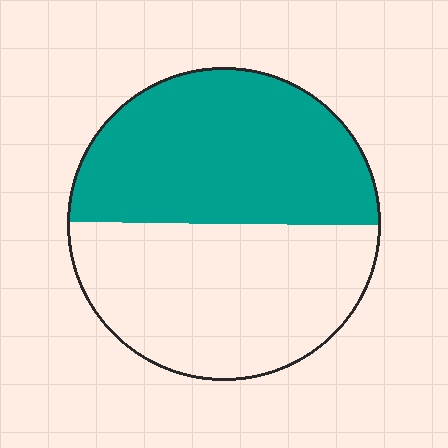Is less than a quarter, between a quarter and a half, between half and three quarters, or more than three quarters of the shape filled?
Between a quarter and a half.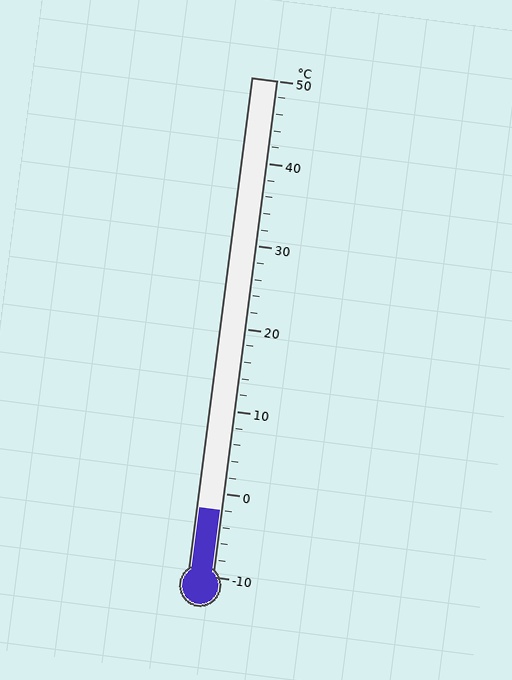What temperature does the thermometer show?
The thermometer shows approximately -2°C.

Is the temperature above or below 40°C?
The temperature is below 40°C.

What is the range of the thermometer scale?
The thermometer scale ranges from -10°C to 50°C.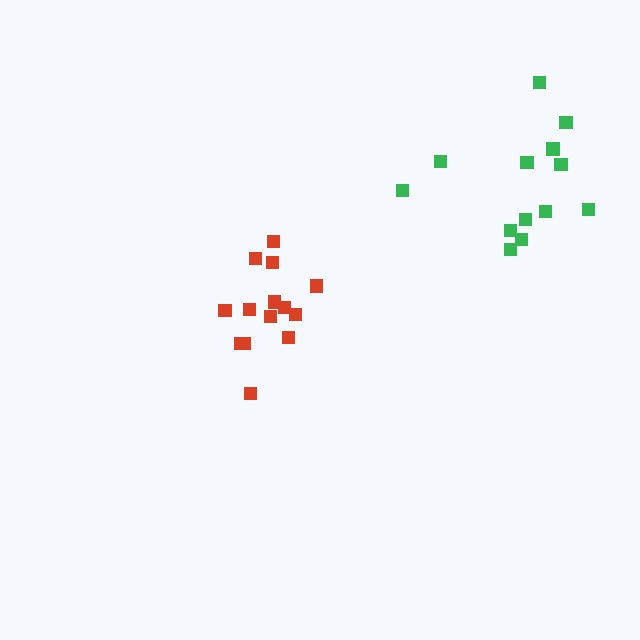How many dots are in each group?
Group 1: 14 dots, Group 2: 13 dots (27 total).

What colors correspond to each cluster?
The clusters are colored: red, green.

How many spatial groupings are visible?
There are 2 spatial groupings.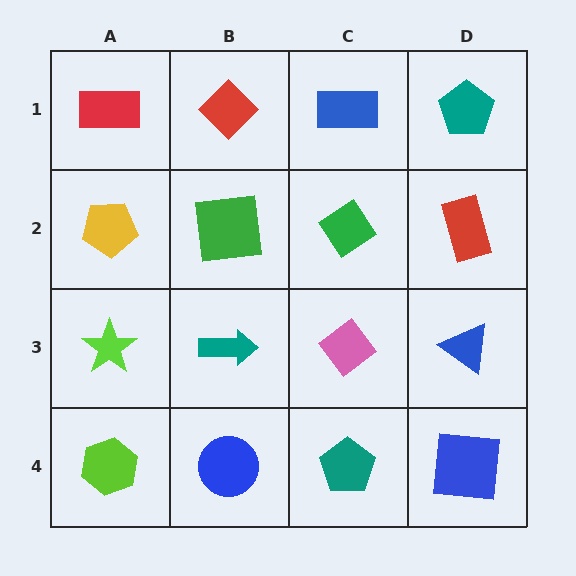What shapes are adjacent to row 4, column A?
A lime star (row 3, column A), a blue circle (row 4, column B).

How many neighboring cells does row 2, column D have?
3.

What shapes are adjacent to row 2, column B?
A red diamond (row 1, column B), a teal arrow (row 3, column B), a yellow pentagon (row 2, column A), a green diamond (row 2, column C).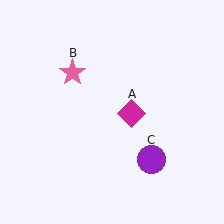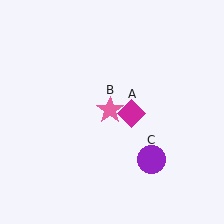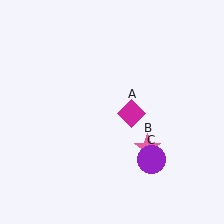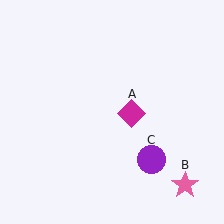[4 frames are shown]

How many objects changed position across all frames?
1 object changed position: pink star (object B).